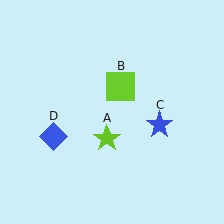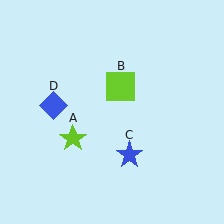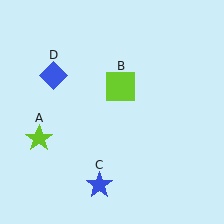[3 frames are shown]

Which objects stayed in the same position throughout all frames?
Lime square (object B) remained stationary.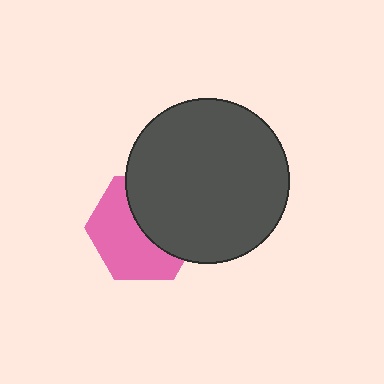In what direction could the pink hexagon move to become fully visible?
The pink hexagon could move toward the lower-left. That would shift it out from behind the dark gray circle entirely.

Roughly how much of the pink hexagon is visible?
About half of it is visible (roughly 53%).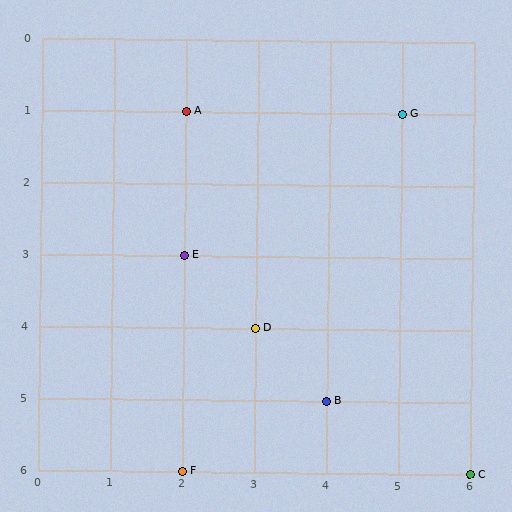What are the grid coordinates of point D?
Point D is at grid coordinates (3, 4).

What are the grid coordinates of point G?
Point G is at grid coordinates (5, 1).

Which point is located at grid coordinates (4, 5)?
Point B is at (4, 5).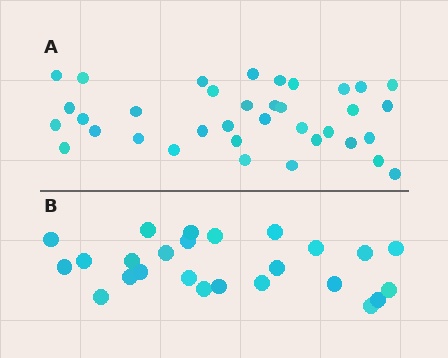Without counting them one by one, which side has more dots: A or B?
Region A (the top region) has more dots.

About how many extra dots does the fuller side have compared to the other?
Region A has roughly 12 or so more dots than region B.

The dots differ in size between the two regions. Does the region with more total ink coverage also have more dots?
No. Region B has more total ink coverage because its dots are larger, but region A actually contains more individual dots. Total area can be misleading — the number of items is what matters here.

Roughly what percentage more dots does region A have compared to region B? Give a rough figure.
About 45% more.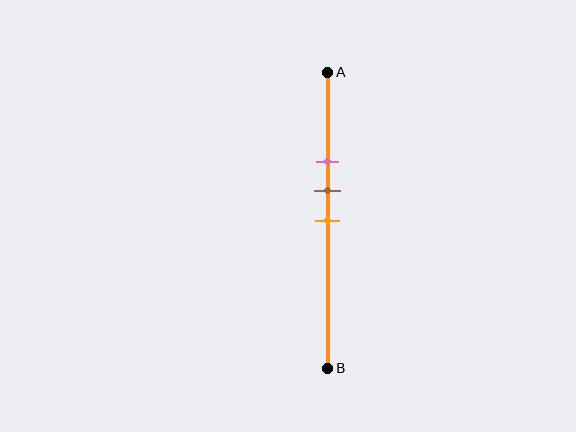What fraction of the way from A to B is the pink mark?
The pink mark is approximately 30% (0.3) of the way from A to B.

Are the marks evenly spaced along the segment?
Yes, the marks are approximately evenly spaced.